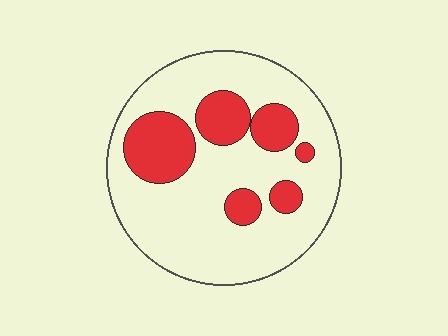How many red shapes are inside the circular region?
6.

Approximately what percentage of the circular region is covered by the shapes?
Approximately 25%.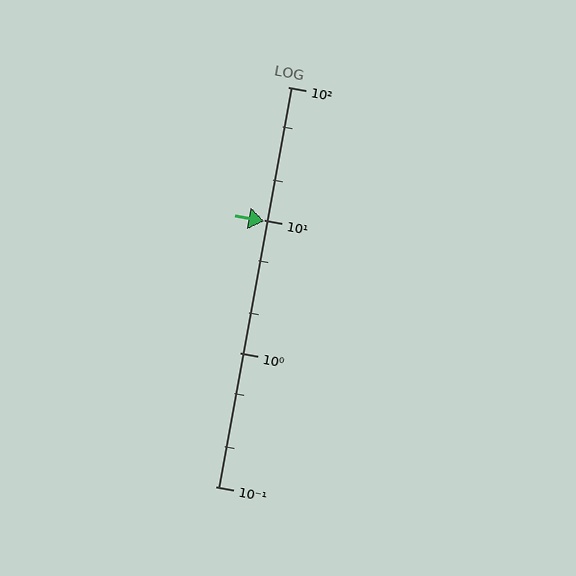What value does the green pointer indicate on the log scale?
The pointer indicates approximately 9.8.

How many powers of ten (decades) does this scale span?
The scale spans 3 decades, from 0.1 to 100.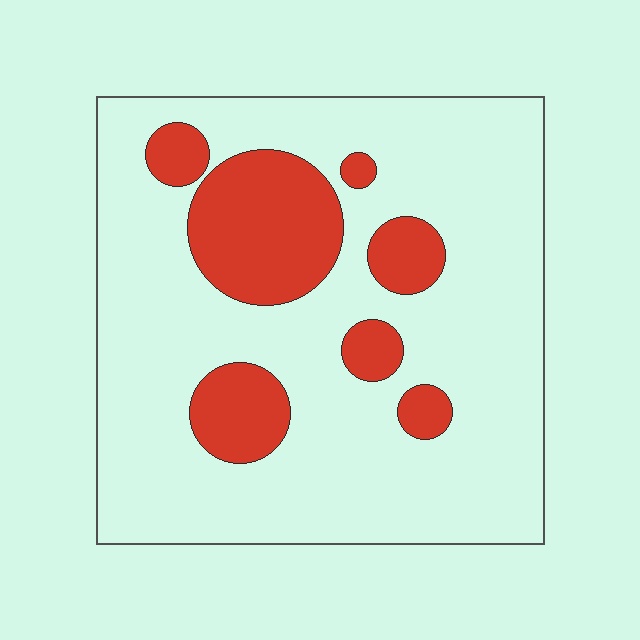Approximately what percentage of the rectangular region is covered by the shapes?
Approximately 20%.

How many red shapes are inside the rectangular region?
7.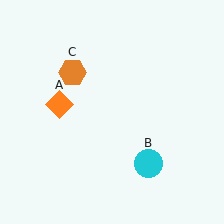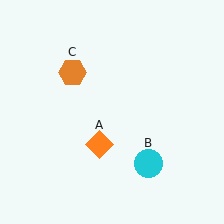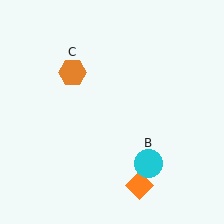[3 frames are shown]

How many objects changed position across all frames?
1 object changed position: orange diamond (object A).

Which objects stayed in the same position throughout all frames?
Cyan circle (object B) and orange hexagon (object C) remained stationary.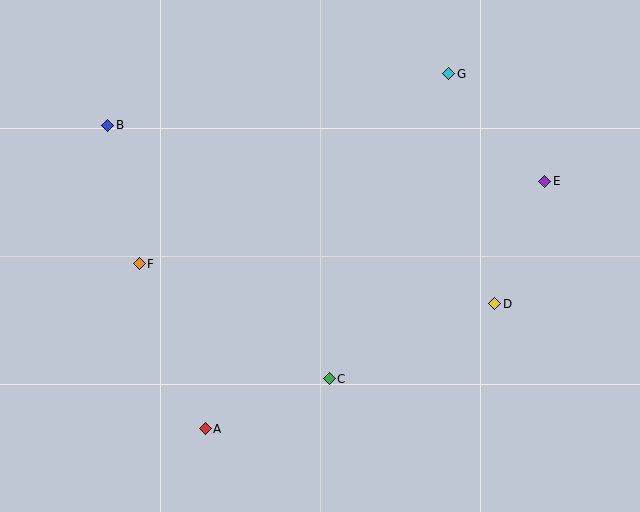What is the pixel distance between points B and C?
The distance between B and C is 337 pixels.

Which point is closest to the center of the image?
Point C at (329, 379) is closest to the center.